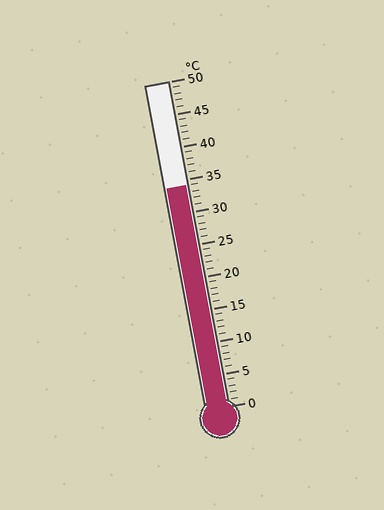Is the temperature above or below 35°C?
The temperature is below 35°C.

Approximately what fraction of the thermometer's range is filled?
The thermometer is filled to approximately 70% of its range.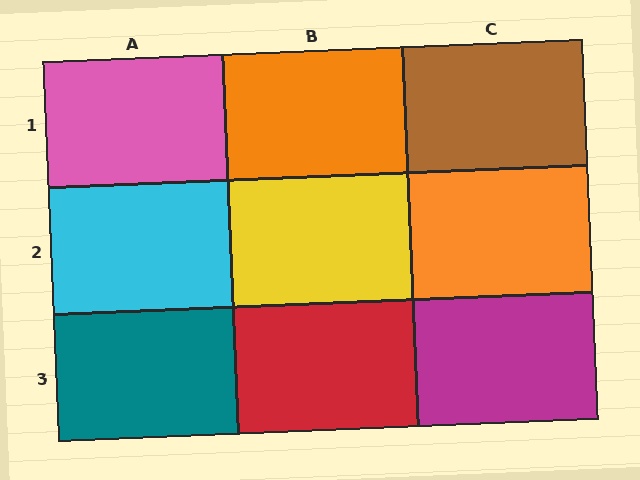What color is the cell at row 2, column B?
Yellow.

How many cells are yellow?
1 cell is yellow.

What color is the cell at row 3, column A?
Teal.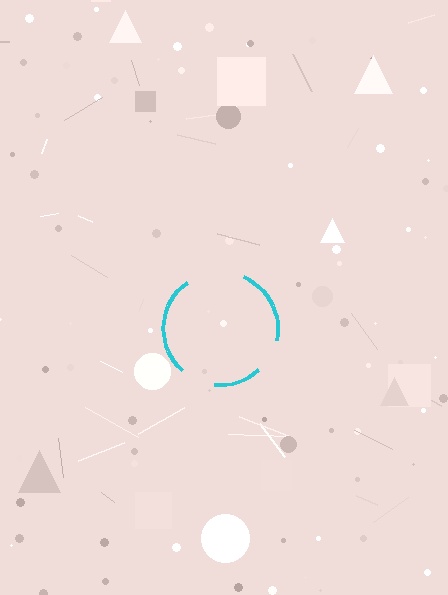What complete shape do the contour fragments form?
The contour fragments form a circle.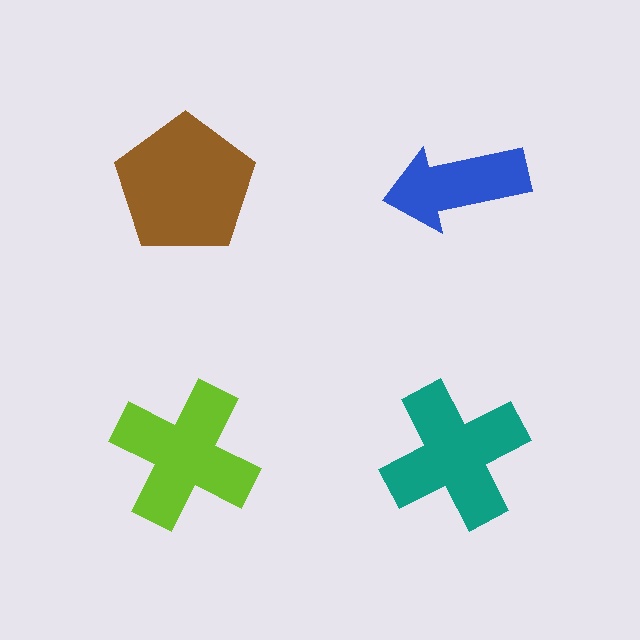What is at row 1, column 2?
A blue arrow.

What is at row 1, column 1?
A brown pentagon.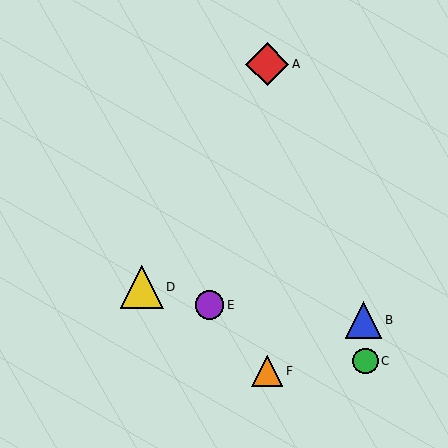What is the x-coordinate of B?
Object B is at x≈364.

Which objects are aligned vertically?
Objects A, F are aligned vertically.